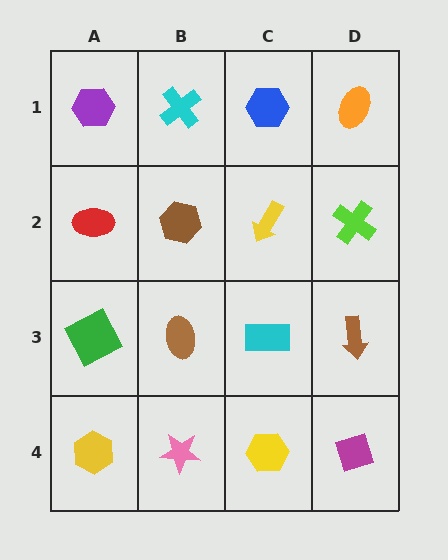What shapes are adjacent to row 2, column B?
A cyan cross (row 1, column B), a brown ellipse (row 3, column B), a red ellipse (row 2, column A), a yellow arrow (row 2, column C).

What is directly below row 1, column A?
A red ellipse.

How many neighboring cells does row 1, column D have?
2.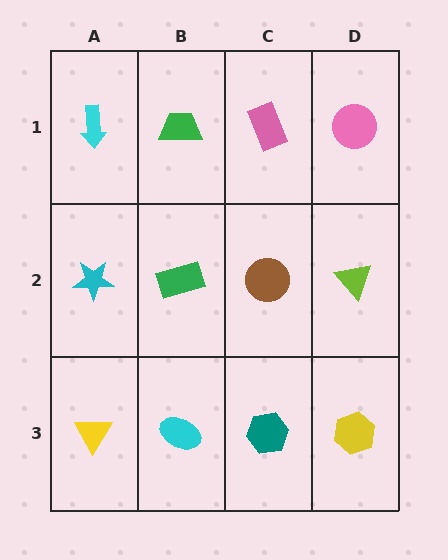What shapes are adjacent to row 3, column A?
A cyan star (row 2, column A), a cyan ellipse (row 3, column B).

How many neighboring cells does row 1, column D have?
2.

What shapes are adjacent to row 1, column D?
A lime triangle (row 2, column D), a pink rectangle (row 1, column C).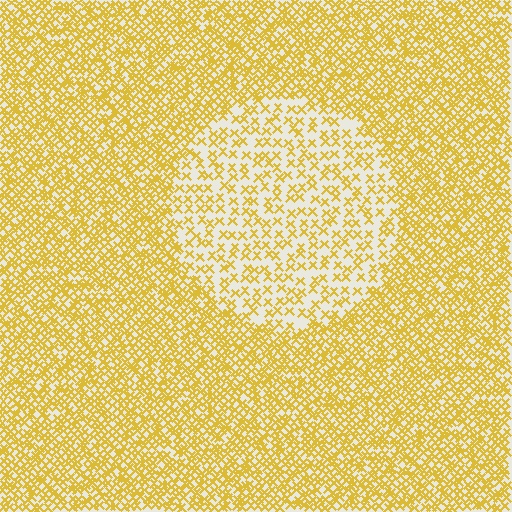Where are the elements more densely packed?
The elements are more densely packed outside the circle boundary.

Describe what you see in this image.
The image contains small yellow elements arranged at two different densities. A circle-shaped region is visible where the elements are less densely packed than the surrounding area.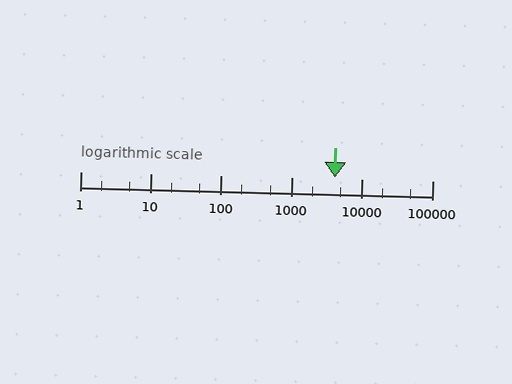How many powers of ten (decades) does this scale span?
The scale spans 5 decades, from 1 to 100000.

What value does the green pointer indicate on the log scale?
The pointer indicates approximately 4100.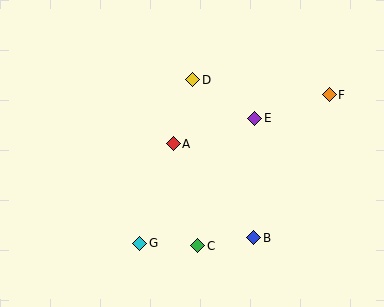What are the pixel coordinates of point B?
Point B is at (254, 238).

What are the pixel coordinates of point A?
Point A is at (173, 144).